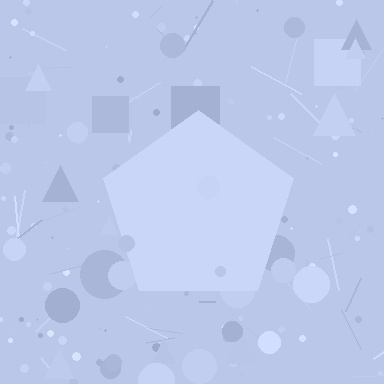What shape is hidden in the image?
A pentagon is hidden in the image.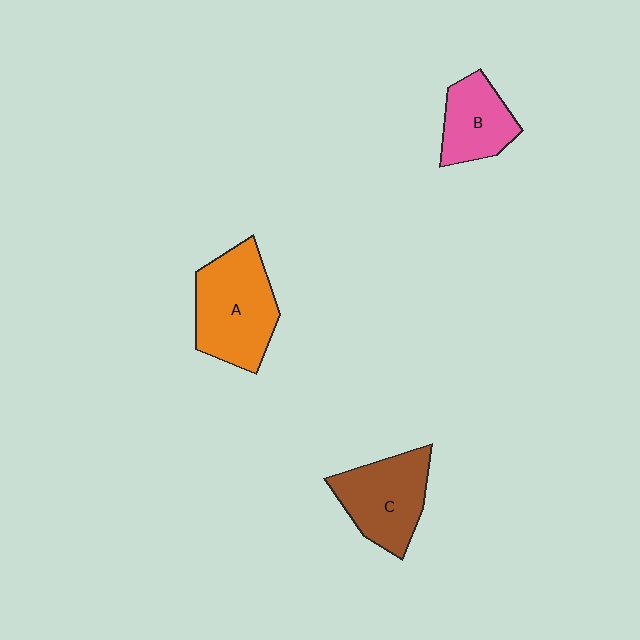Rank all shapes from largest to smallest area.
From largest to smallest: A (orange), C (brown), B (pink).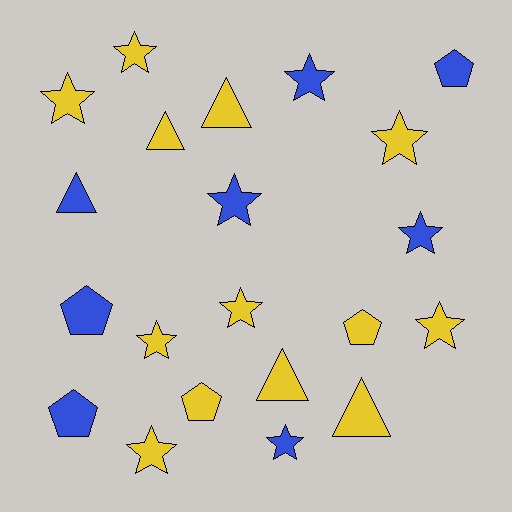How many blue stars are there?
There are 4 blue stars.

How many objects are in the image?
There are 21 objects.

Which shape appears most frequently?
Star, with 11 objects.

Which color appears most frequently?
Yellow, with 13 objects.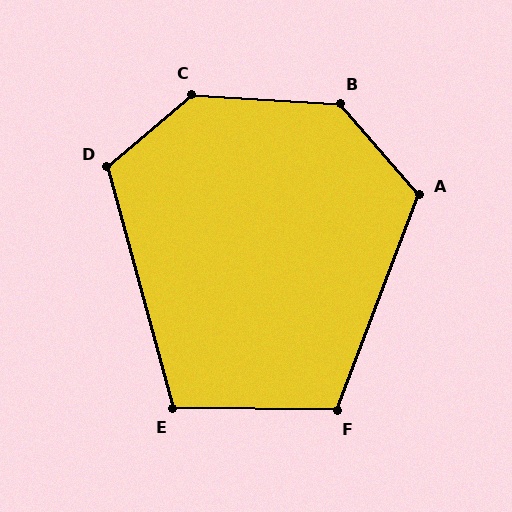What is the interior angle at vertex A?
Approximately 119 degrees (obtuse).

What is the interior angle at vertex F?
Approximately 110 degrees (obtuse).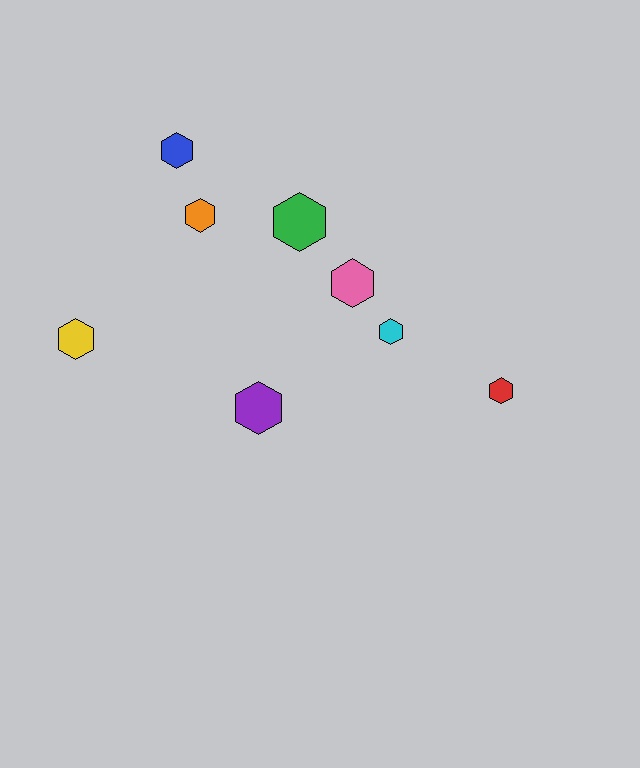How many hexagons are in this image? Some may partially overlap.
There are 8 hexagons.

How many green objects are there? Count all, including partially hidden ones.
There is 1 green object.